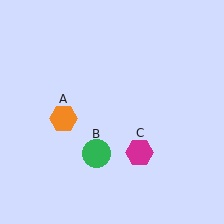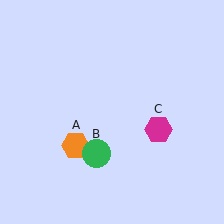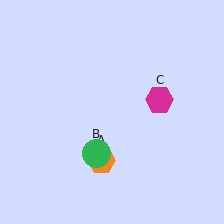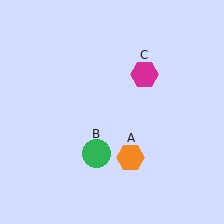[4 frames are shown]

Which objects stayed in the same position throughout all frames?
Green circle (object B) remained stationary.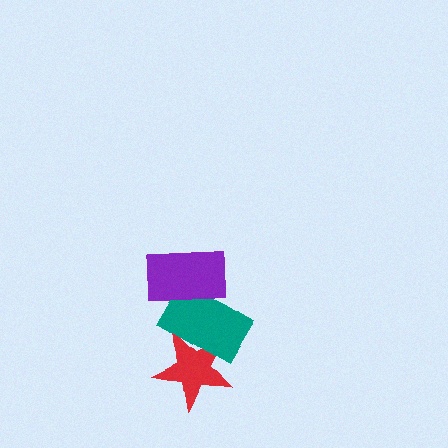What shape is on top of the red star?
The teal rectangle is on top of the red star.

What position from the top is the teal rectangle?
The teal rectangle is 2nd from the top.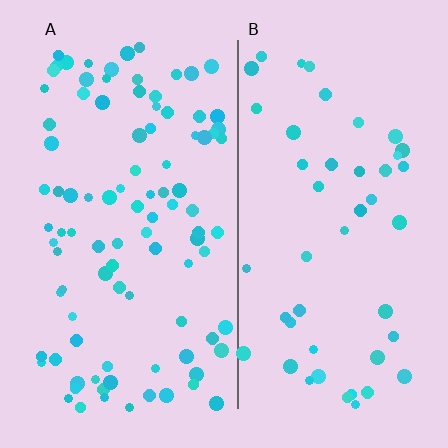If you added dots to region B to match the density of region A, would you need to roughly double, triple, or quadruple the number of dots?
Approximately double.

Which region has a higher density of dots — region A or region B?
A (the left).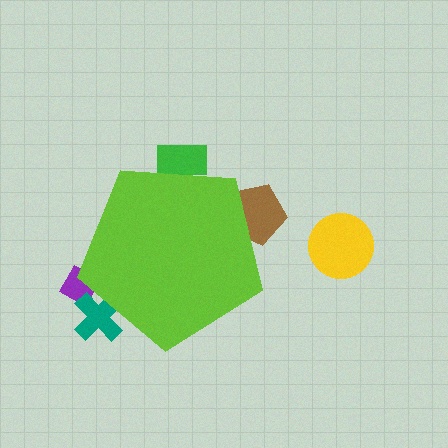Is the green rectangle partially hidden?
Yes, the green rectangle is partially hidden behind the lime pentagon.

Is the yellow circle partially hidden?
No, the yellow circle is fully visible.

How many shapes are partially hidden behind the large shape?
4 shapes are partially hidden.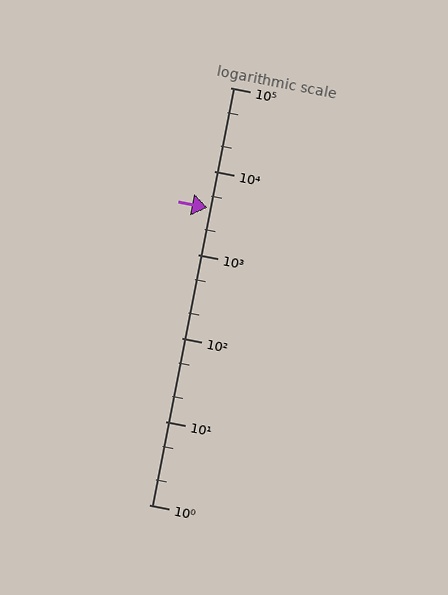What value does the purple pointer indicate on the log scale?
The pointer indicates approximately 3600.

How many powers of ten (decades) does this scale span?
The scale spans 5 decades, from 1 to 100000.